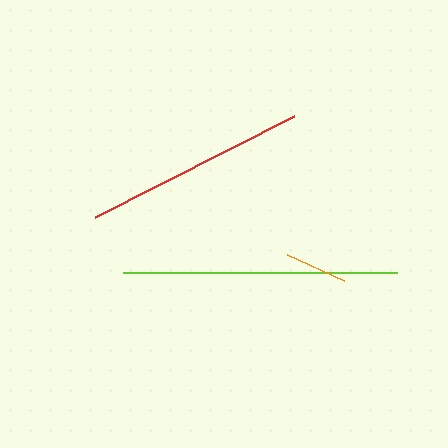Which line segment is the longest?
The lime line is the longest at approximately 274 pixels.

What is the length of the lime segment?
The lime segment is approximately 274 pixels long.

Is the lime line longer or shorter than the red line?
The lime line is longer than the red line.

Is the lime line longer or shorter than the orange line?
The lime line is longer than the orange line.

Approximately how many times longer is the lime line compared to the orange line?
The lime line is approximately 4.4 times the length of the orange line.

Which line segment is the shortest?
The orange line is the shortest at approximately 62 pixels.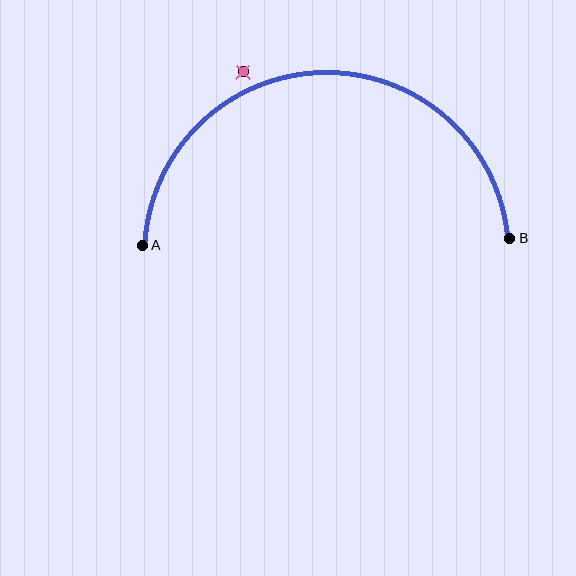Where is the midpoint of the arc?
The arc midpoint is the point on the curve farthest from the straight line joining A and B. It sits above that line.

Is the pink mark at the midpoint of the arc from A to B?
No — the pink mark does not lie on the arc at all. It sits slightly outside the curve.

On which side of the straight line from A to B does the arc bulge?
The arc bulges above the straight line connecting A and B.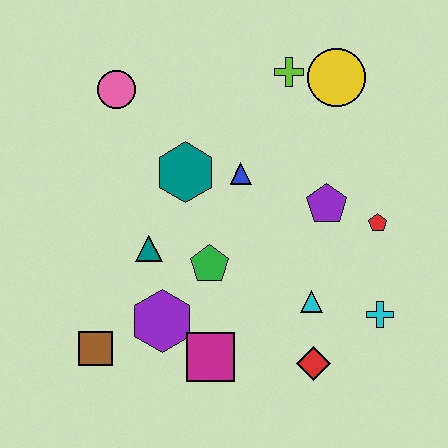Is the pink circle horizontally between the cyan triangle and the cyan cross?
No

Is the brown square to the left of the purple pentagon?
Yes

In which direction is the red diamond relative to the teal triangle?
The red diamond is to the right of the teal triangle.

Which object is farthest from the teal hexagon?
The cyan cross is farthest from the teal hexagon.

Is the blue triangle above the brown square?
Yes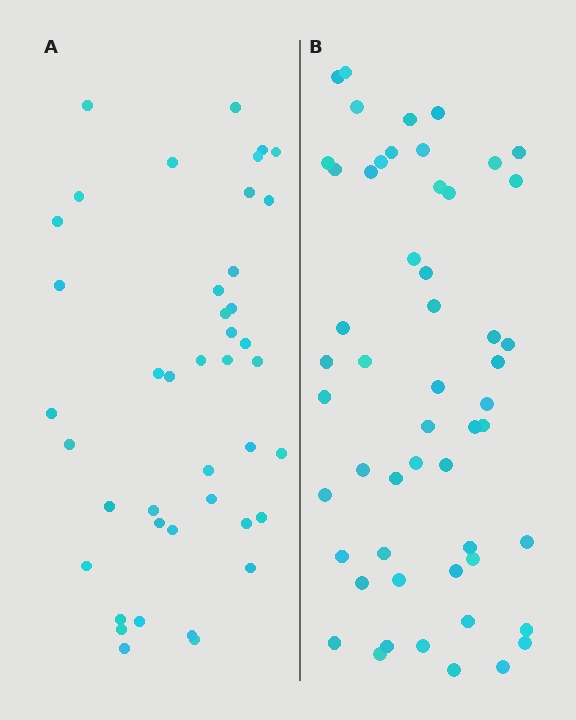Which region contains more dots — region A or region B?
Region B (the right region) has more dots.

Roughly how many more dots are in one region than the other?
Region B has roughly 12 or so more dots than region A.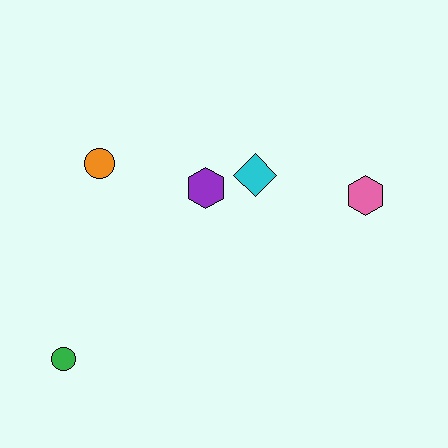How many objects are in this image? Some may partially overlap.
There are 5 objects.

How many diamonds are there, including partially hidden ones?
There is 1 diamond.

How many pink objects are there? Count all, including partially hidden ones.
There is 1 pink object.